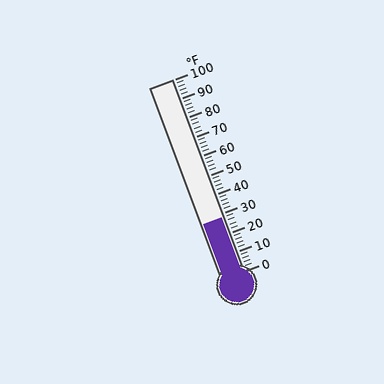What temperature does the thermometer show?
The thermometer shows approximately 28°F.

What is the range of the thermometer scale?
The thermometer scale ranges from 0°F to 100°F.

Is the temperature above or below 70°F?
The temperature is below 70°F.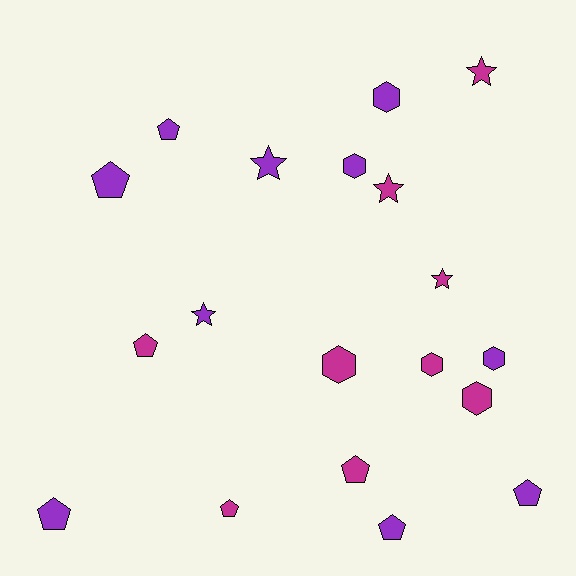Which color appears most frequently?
Purple, with 10 objects.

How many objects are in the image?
There are 19 objects.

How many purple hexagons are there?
There are 3 purple hexagons.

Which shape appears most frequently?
Pentagon, with 8 objects.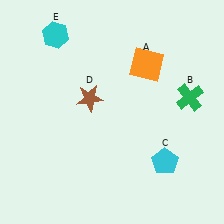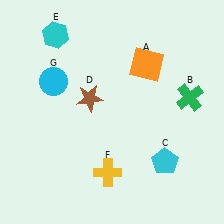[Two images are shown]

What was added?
A yellow cross (F), a cyan circle (G) were added in Image 2.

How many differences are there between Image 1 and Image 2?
There are 2 differences between the two images.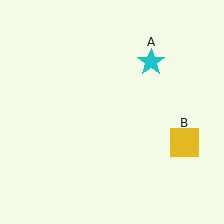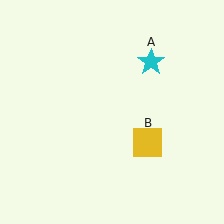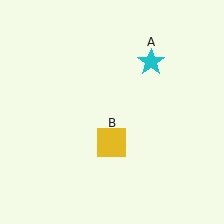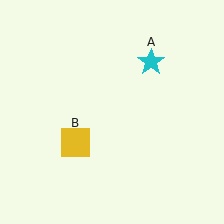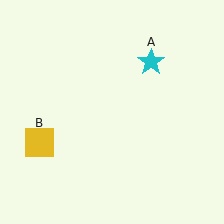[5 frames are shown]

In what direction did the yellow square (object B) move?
The yellow square (object B) moved left.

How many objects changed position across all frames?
1 object changed position: yellow square (object B).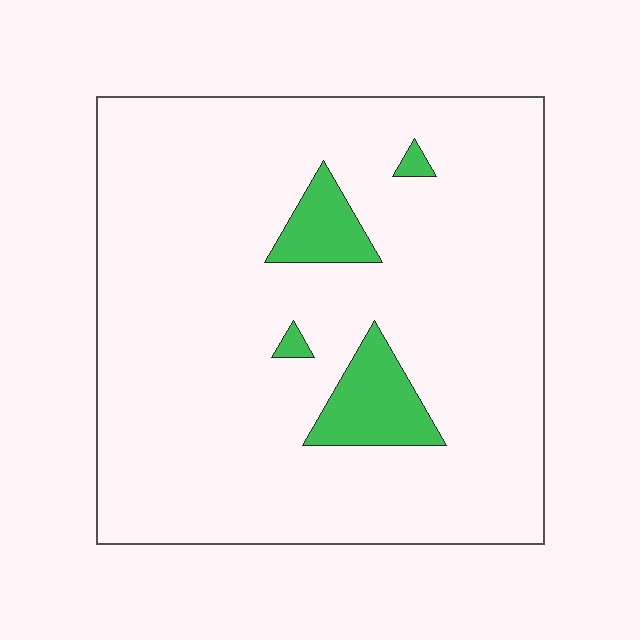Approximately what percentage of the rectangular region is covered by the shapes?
Approximately 10%.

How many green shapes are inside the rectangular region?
4.